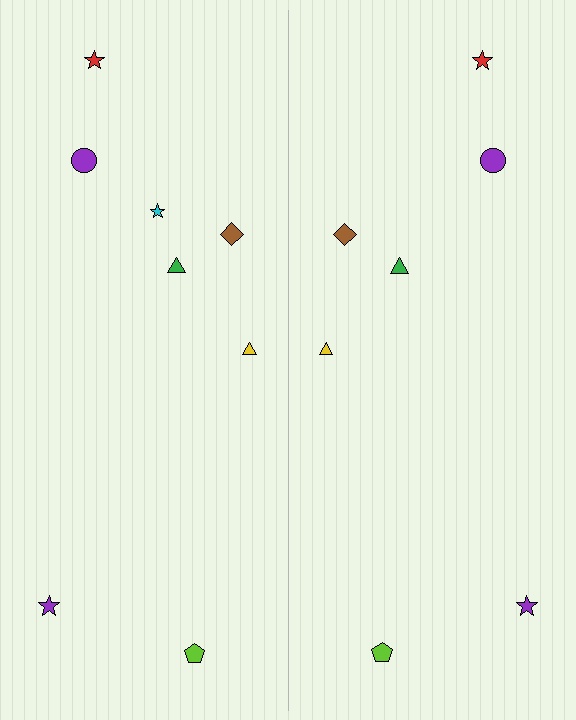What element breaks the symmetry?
A cyan star is missing from the right side.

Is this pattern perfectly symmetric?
No, the pattern is not perfectly symmetric. A cyan star is missing from the right side.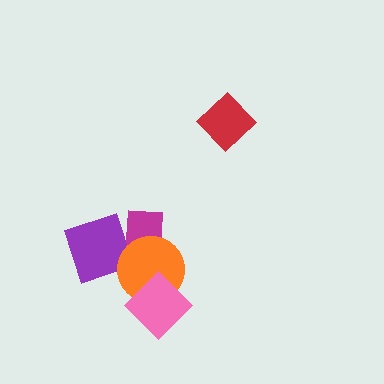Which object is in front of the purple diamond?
The orange circle is in front of the purple diamond.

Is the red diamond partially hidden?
No, no other shape covers it.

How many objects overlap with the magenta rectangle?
2 objects overlap with the magenta rectangle.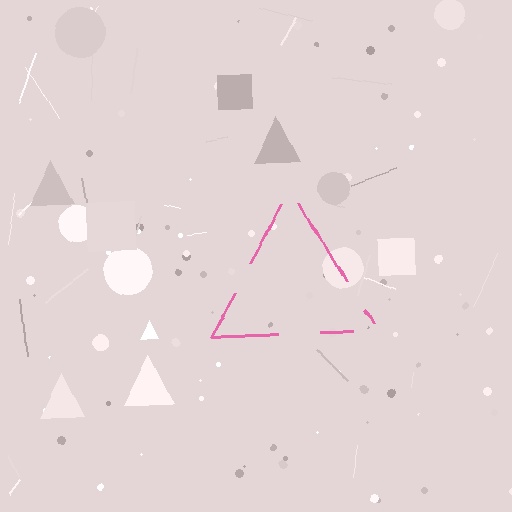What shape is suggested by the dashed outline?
The dashed outline suggests a triangle.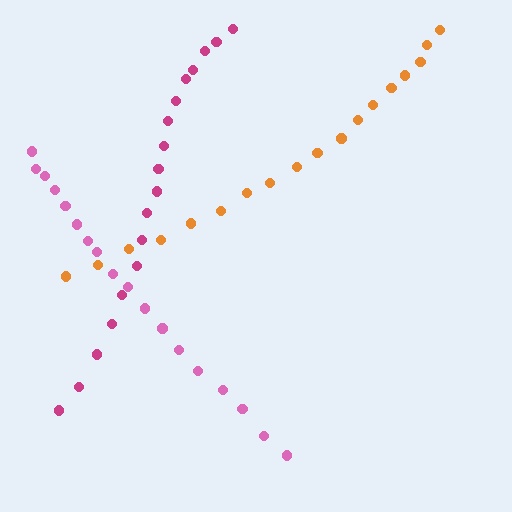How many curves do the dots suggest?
There are 3 distinct paths.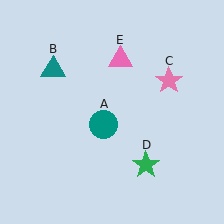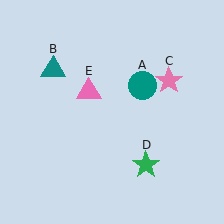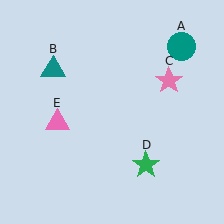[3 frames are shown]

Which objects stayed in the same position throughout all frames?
Teal triangle (object B) and pink star (object C) and green star (object D) remained stationary.